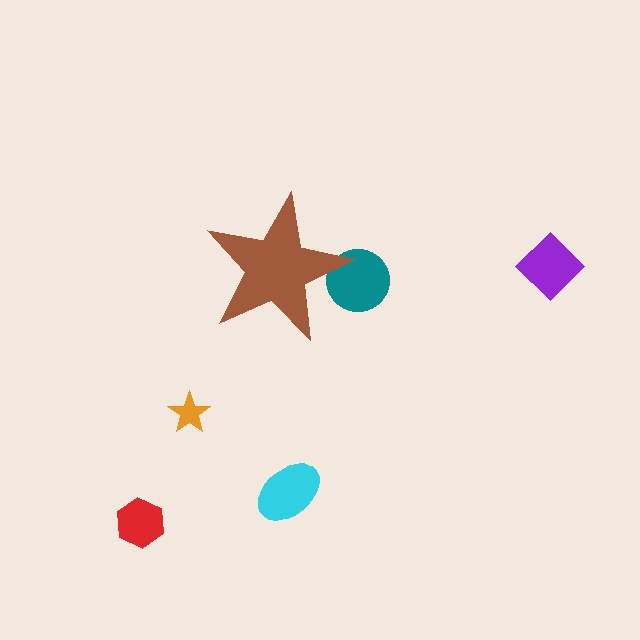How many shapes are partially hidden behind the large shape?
1 shape is partially hidden.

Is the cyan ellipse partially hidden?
No, the cyan ellipse is fully visible.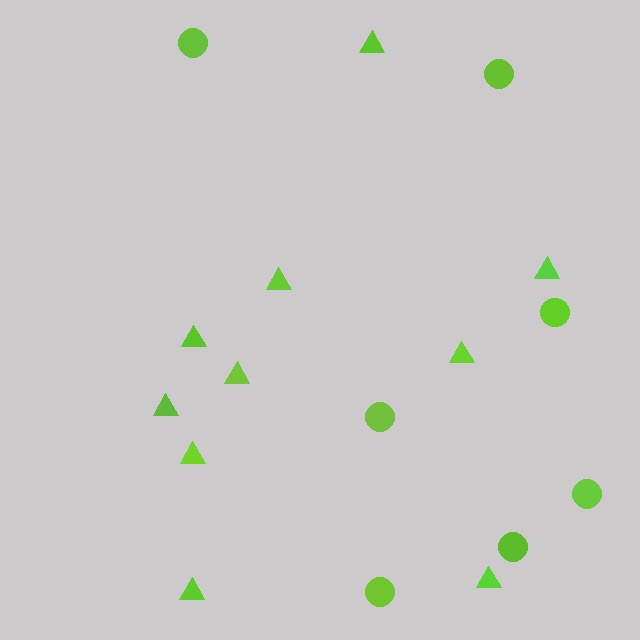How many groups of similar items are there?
There are 2 groups: one group of triangles (10) and one group of circles (7).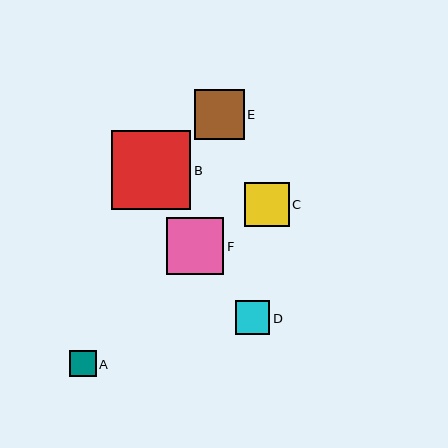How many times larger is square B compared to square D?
Square B is approximately 2.3 times the size of square D.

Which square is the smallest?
Square A is the smallest with a size of approximately 27 pixels.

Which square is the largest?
Square B is the largest with a size of approximately 79 pixels.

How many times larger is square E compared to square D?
Square E is approximately 1.5 times the size of square D.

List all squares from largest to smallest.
From largest to smallest: B, F, E, C, D, A.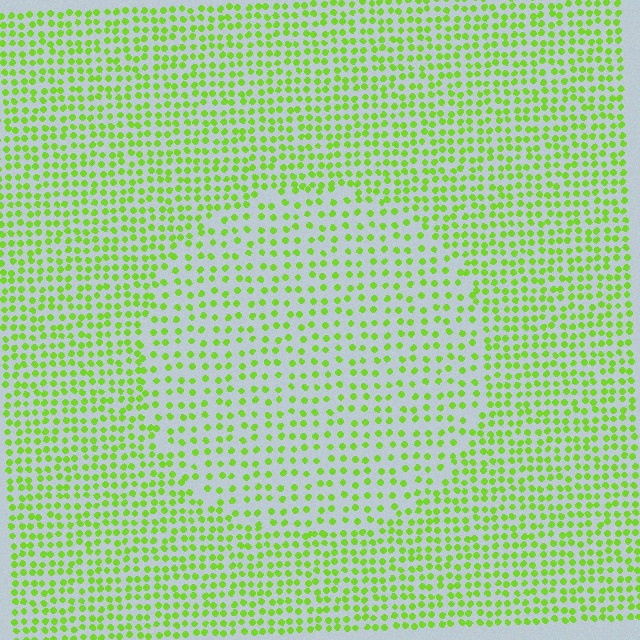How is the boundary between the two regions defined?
The boundary is defined by a change in element density (approximately 1.7x ratio). All elements are the same color, size, and shape.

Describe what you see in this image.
The image contains small lime elements arranged at two different densities. A circle-shaped region is visible where the elements are less densely packed than the surrounding area.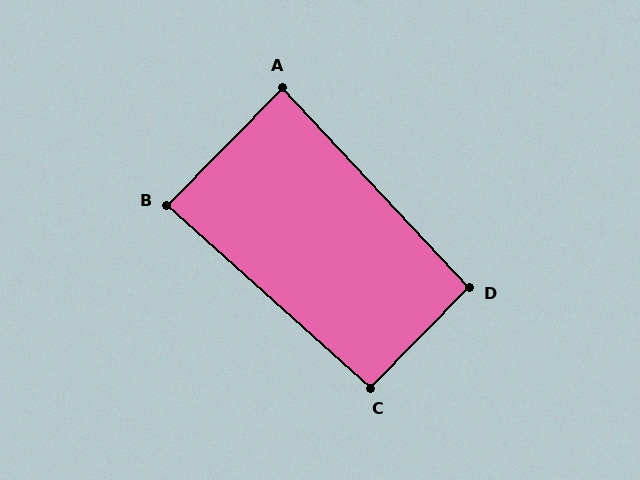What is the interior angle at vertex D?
Approximately 92 degrees (approximately right).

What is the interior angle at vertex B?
Approximately 88 degrees (approximately right).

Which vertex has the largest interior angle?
C, at approximately 92 degrees.